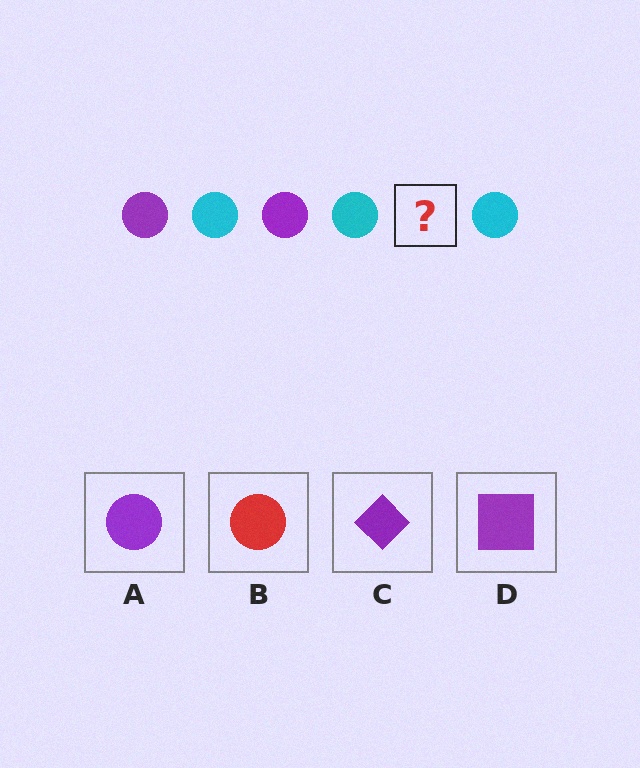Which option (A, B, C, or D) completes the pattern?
A.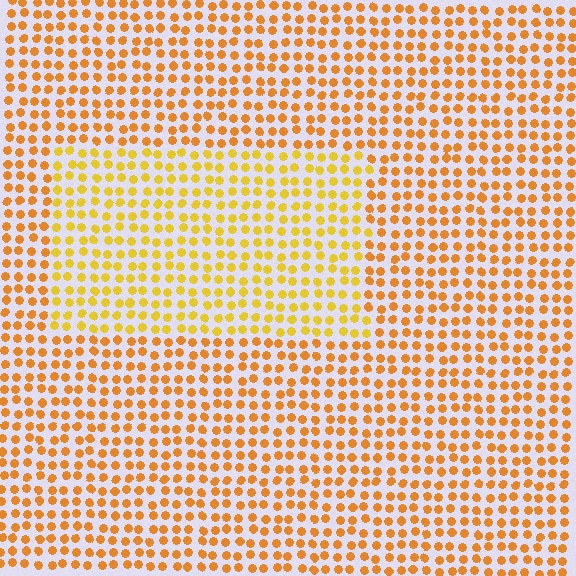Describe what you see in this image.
The image is filled with small orange elements in a uniform arrangement. A rectangle-shaped region is visible where the elements are tinted to a slightly different hue, forming a subtle color boundary.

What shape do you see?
I see a rectangle.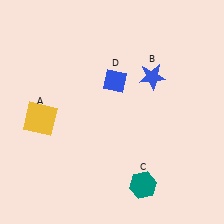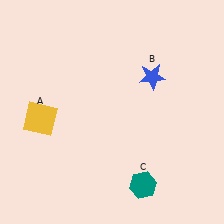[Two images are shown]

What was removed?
The blue diamond (D) was removed in Image 2.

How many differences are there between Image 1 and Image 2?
There is 1 difference between the two images.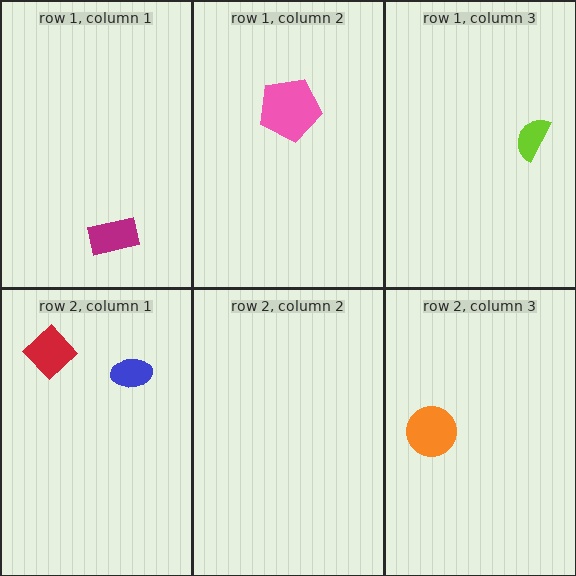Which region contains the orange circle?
The row 2, column 3 region.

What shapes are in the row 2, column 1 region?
The red diamond, the blue ellipse.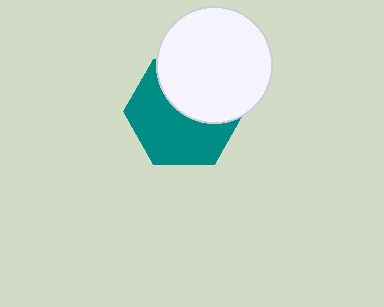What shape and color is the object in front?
The object in front is a white circle.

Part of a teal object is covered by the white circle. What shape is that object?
It is a hexagon.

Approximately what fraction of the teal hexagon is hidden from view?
Roughly 42% of the teal hexagon is hidden behind the white circle.